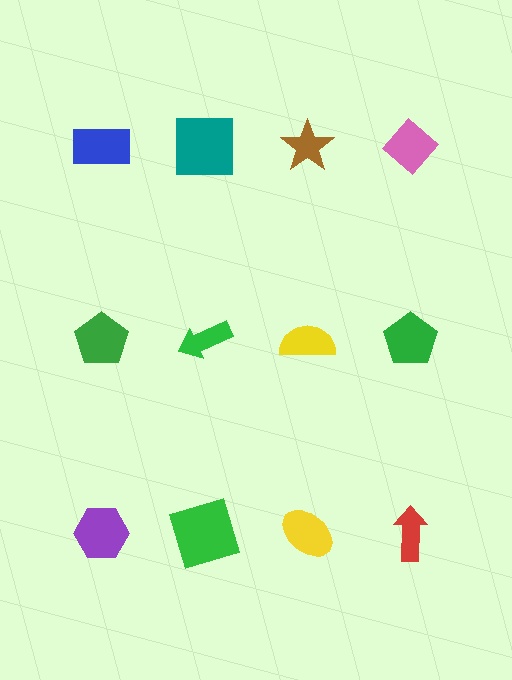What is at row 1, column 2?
A teal square.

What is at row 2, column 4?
A green pentagon.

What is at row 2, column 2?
A green arrow.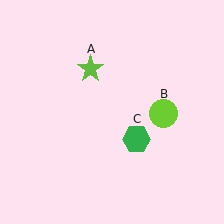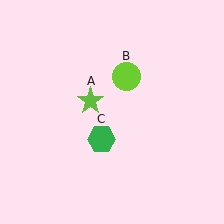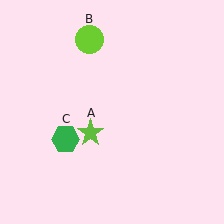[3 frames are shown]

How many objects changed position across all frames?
3 objects changed position: lime star (object A), lime circle (object B), green hexagon (object C).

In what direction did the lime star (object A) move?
The lime star (object A) moved down.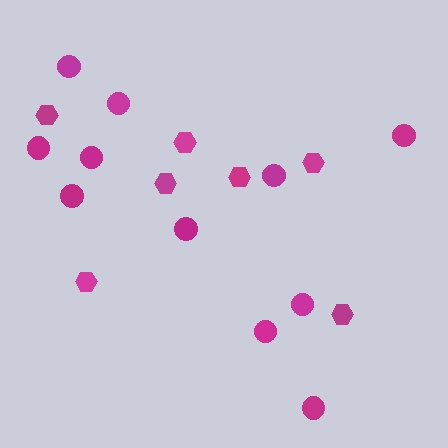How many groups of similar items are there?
There are 2 groups: one group of hexagons (7) and one group of circles (11).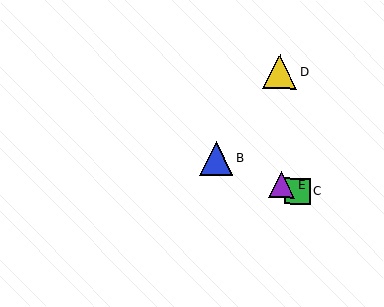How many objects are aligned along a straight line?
4 objects (A, B, C, E) are aligned along a straight line.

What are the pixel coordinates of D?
Object D is at (280, 72).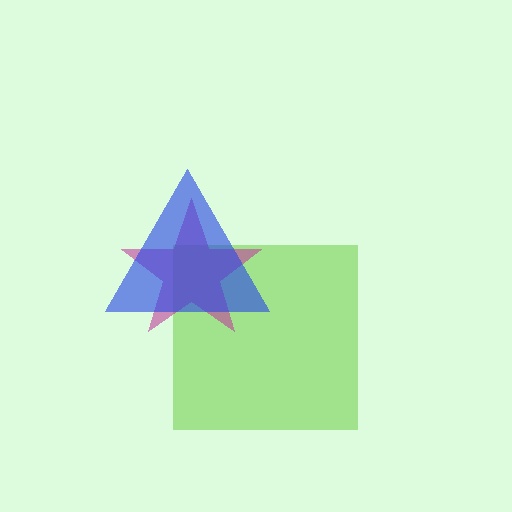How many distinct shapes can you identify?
There are 3 distinct shapes: a lime square, a magenta star, a blue triangle.